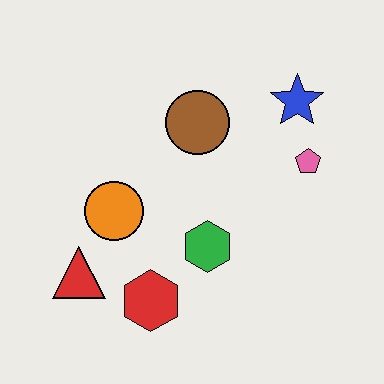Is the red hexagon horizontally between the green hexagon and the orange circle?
Yes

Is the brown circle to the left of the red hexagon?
No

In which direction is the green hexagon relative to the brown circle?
The green hexagon is below the brown circle.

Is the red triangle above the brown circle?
No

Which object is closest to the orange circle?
The red triangle is closest to the orange circle.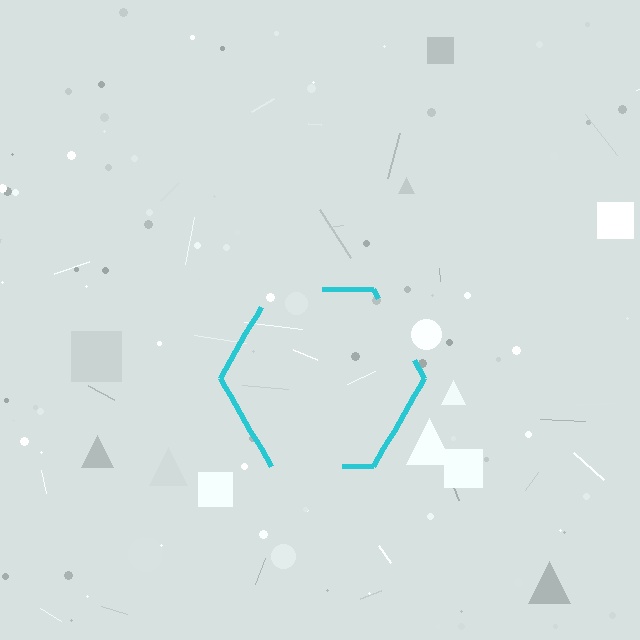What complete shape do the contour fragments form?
The contour fragments form a hexagon.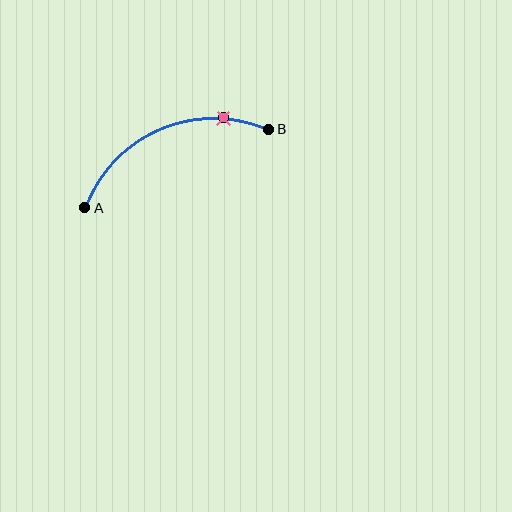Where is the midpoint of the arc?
The arc midpoint is the point on the curve farthest from the straight line joining A and B. It sits above that line.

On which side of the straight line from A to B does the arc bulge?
The arc bulges above the straight line connecting A and B.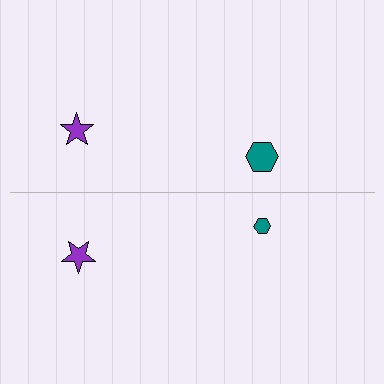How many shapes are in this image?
There are 4 shapes in this image.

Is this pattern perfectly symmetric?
No, the pattern is not perfectly symmetric. The teal hexagon on the bottom side has a different size than its mirror counterpart.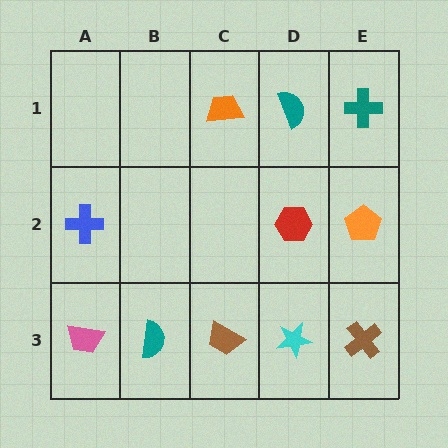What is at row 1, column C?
An orange trapezoid.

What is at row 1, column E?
A teal cross.